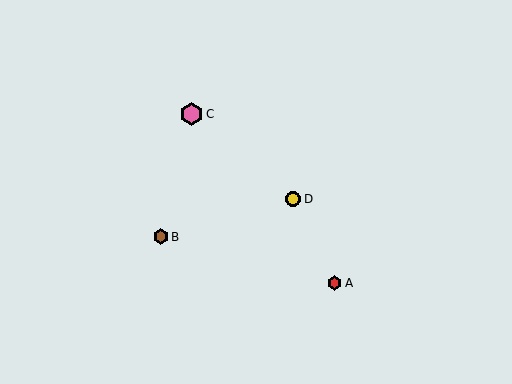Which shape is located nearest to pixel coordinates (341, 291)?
The red hexagon (labeled A) at (335, 283) is nearest to that location.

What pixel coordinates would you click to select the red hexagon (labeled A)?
Click at (335, 283) to select the red hexagon A.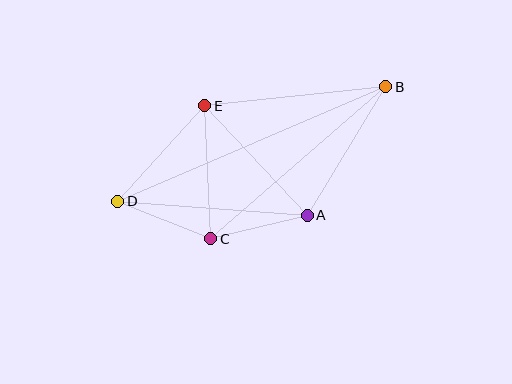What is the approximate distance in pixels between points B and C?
The distance between B and C is approximately 232 pixels.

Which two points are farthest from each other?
Points B and D are farthest from each other.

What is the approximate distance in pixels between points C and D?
The distance between C and D is approximately 100 pixels.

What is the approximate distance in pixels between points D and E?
The distance between D and E is approximately 130 pixels.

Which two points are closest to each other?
Points A and C are closest to each other.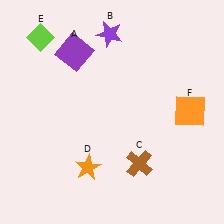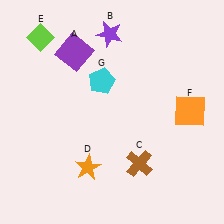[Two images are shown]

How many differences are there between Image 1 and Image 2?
There is 1 difference between the two images.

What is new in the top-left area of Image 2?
A cyan pentagon (G) was added in the top-left area of Image 2.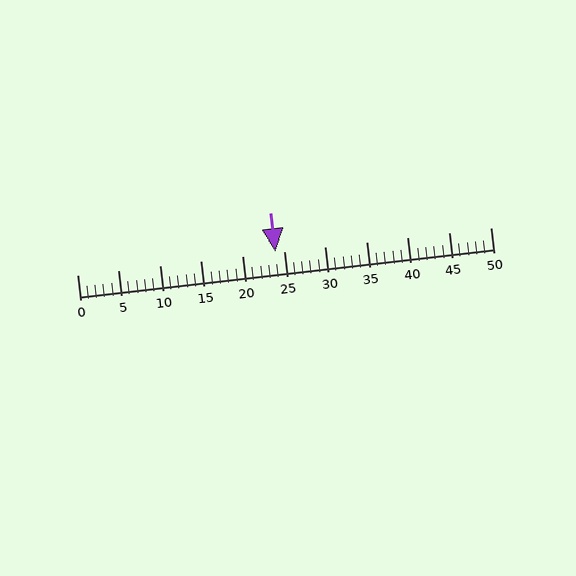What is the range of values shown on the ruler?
The ruler shows values from 0 to 50.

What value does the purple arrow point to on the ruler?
The purple arrow points to approximately 24.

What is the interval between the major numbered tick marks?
The major tick marks are spaced 5 units apart.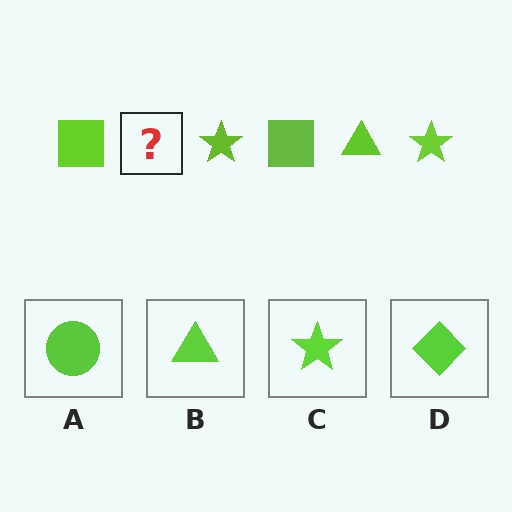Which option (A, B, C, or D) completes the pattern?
B.